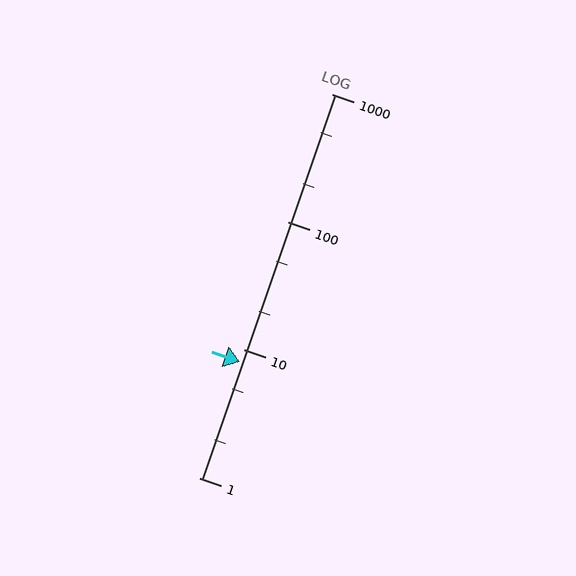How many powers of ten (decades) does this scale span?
The scale spans 3 decades, from 1 to 1000.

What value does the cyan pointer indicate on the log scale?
The pointer indicates approximately 8.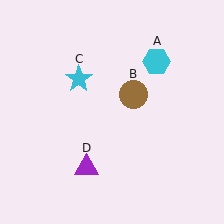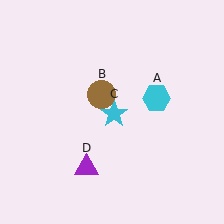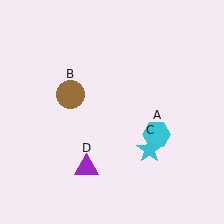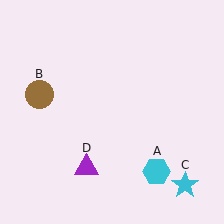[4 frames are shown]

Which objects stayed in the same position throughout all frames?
Purple triangle (object D) remained stationary.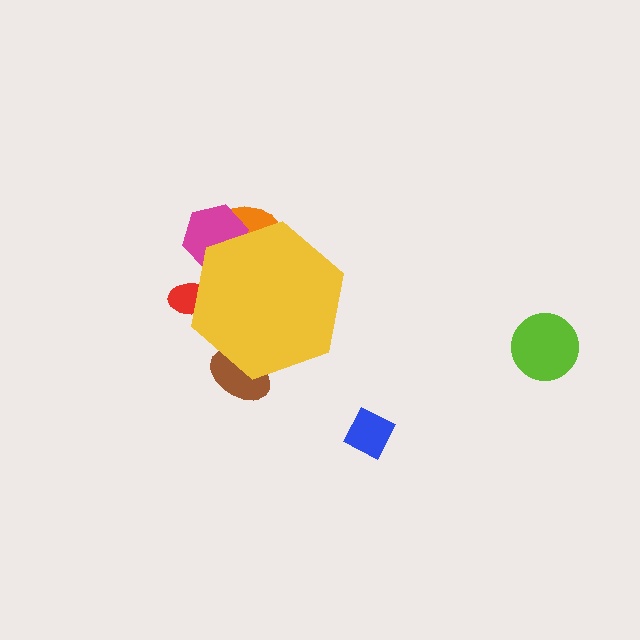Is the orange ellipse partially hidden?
Yes, the orange ellipse is partially hidden behind the yellow hexagon.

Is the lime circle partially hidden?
No, the lime circle is fully visible.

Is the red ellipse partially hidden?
Yes, the red ellipse is partially hidden behind the yellow hexagon.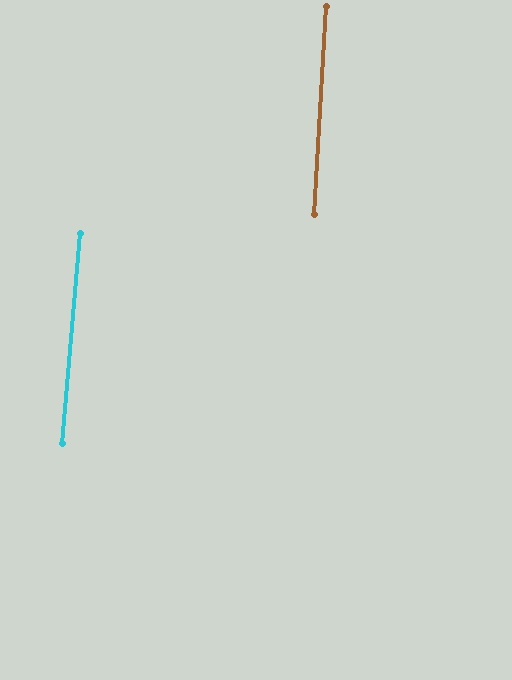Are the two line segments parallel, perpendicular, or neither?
Parallel — their directions differ by only 1.8°.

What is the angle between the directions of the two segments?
Approximately 2 degrees.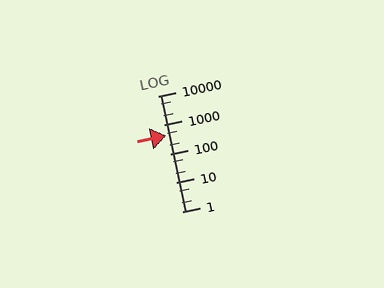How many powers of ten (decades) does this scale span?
The scale spans 4 decades, from 1 to 10000.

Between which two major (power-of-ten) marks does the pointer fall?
The pointer is between 100 and 1000.